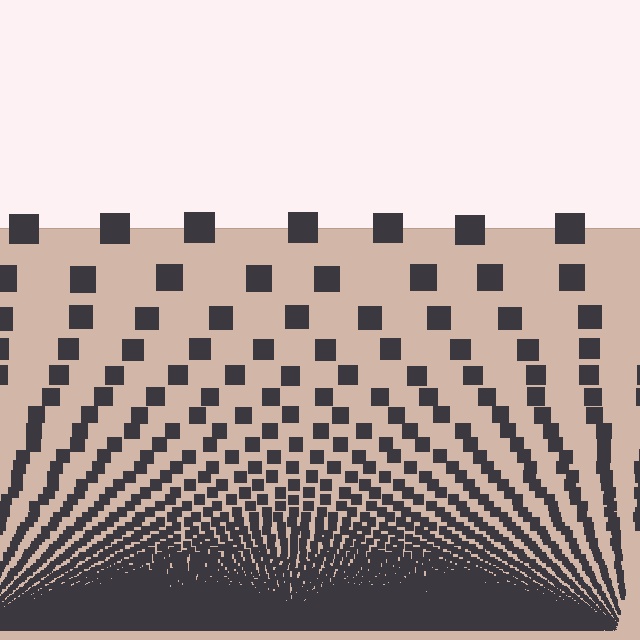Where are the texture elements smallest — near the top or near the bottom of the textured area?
Near the bottom.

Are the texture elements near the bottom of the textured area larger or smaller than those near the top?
Smaller. The gradient is inverted — elements near the bottom are smaller and denser.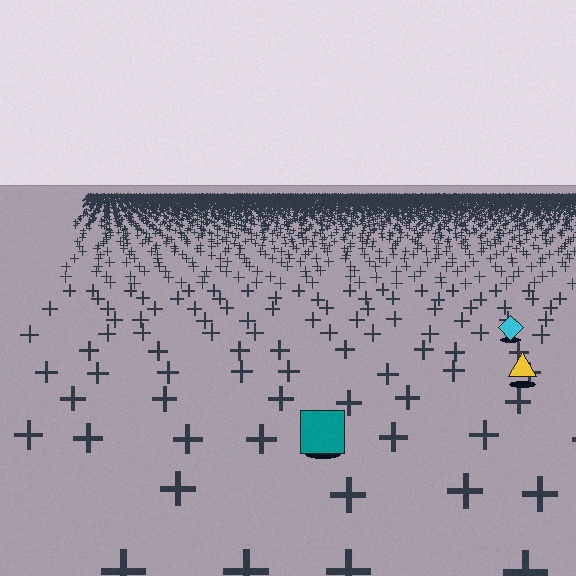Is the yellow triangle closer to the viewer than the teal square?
No. The teal square is closer — you can tell from the texture gradient: the ground texture is coarser near it.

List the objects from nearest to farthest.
From nearest to farthest: the teal square, the yellow triangle, the cyan diamond.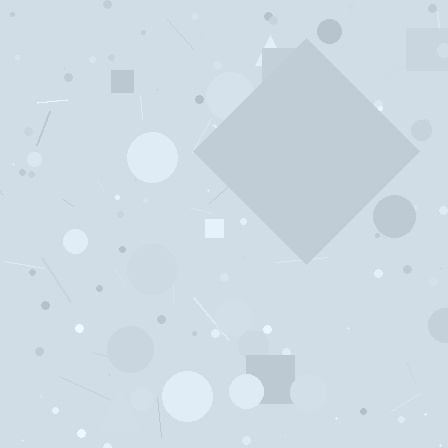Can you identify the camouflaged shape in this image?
The camouflaged shape is a diamond.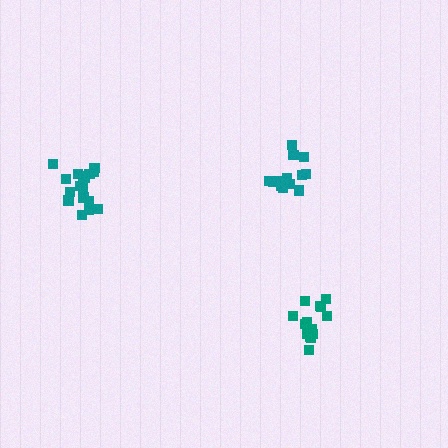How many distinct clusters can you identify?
There are 3 distinct clusters.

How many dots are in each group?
Group 1: 14 dots, Group 2: 19 dots, Group 3: 13 dots (46 total).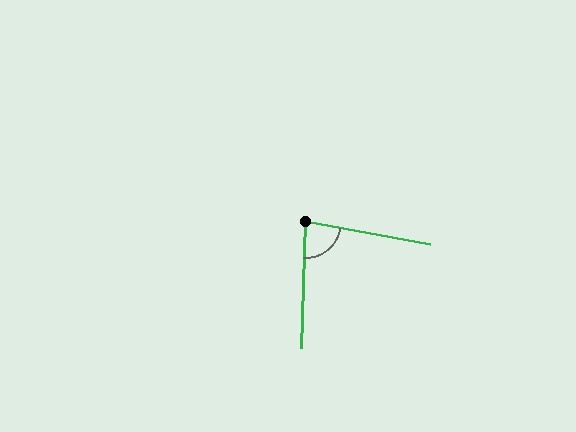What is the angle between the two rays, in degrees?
Approximately 82 degrees.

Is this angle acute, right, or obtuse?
It is acute.